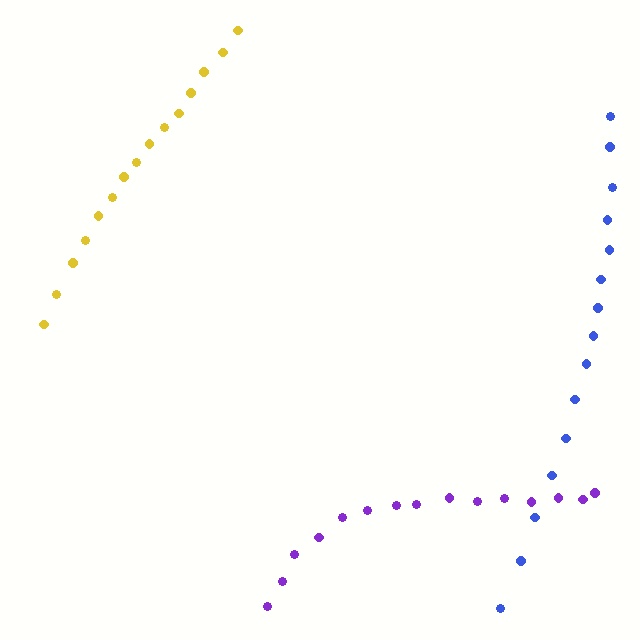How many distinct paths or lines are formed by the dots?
There are 3 distinct paths.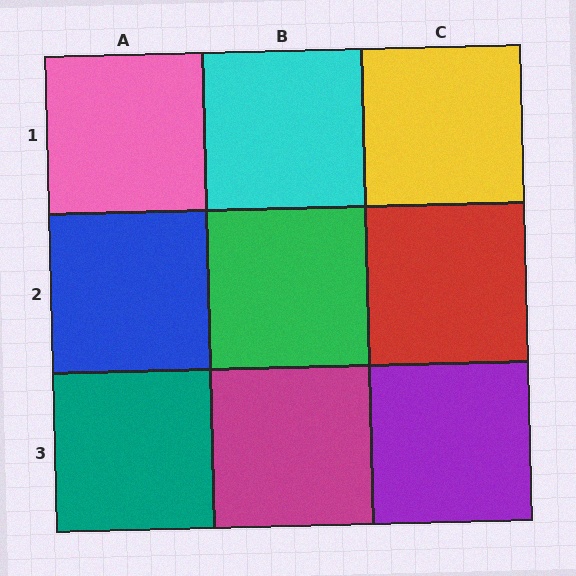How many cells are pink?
1 cell is pink.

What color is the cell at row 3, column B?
Magenta.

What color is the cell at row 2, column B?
Green.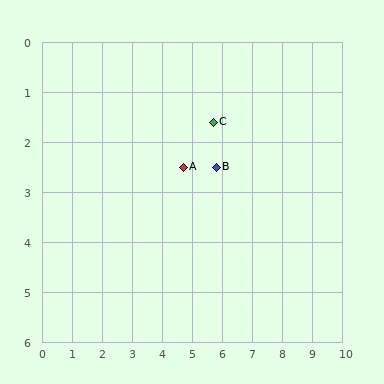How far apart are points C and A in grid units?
Points C and A are about 1.3 grid units apart.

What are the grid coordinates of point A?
Point A is at approximately (4.7, 2.5).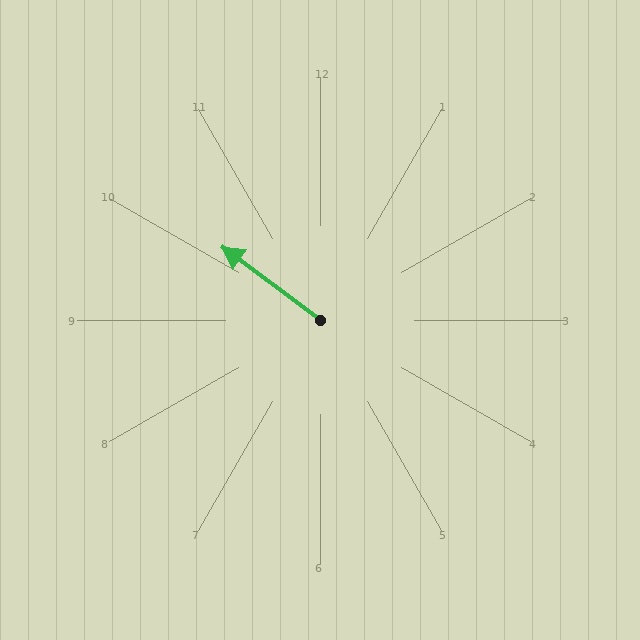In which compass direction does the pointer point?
Northwest.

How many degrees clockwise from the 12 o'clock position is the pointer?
Approximately 307 degrees.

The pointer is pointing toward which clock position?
Roughly 10 o'clock.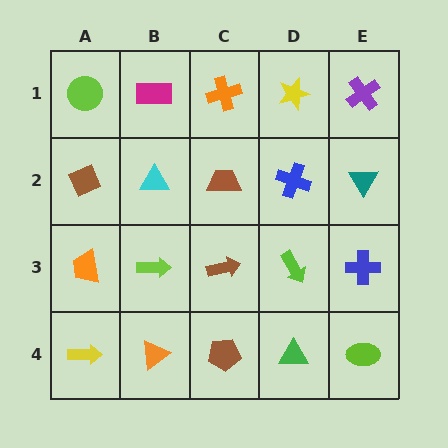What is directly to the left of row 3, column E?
A lime arrow.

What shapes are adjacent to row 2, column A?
A lime circle (row 1, column A), an orange trapezoid (row 3, column A), a cyan triangle (row 2, column B).